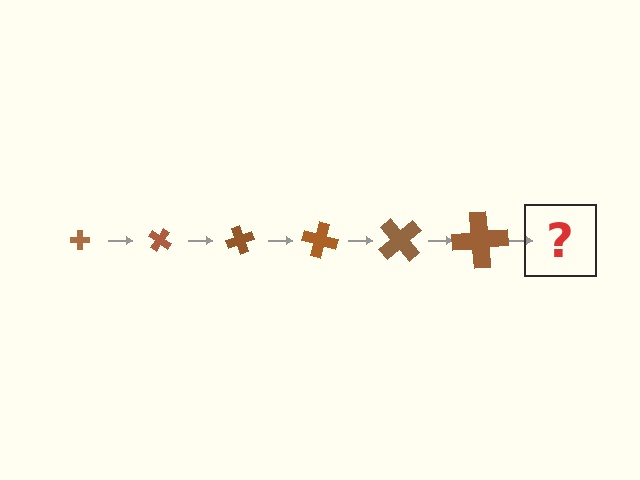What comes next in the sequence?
The next element should be a cross, larger than the previous one and rotated 210 degrees from the start.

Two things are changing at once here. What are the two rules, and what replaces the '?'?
The two rules are that the cross grows larger each step and it rotates 35 degrees each step. The '?' should be a cross, larger than the previous one and rotated 210 degrees from the start.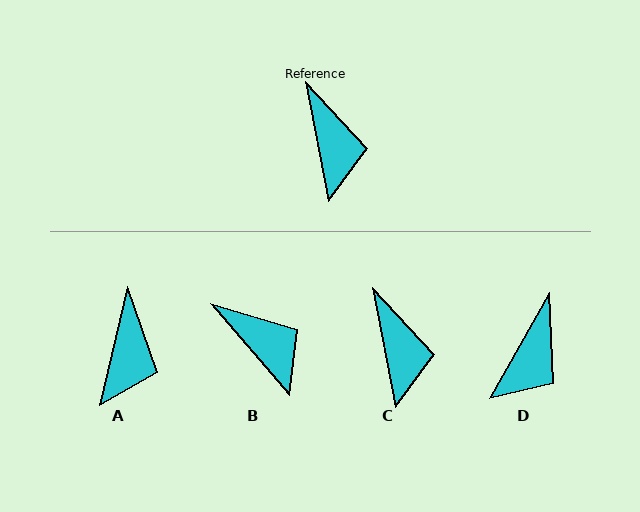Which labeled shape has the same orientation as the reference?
C.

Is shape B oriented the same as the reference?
No, it is off by about 30 degrees.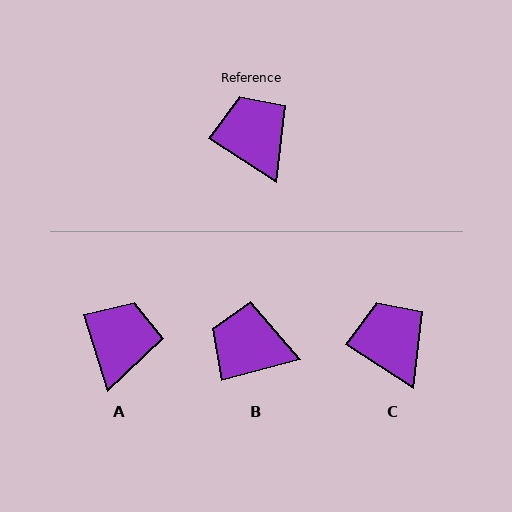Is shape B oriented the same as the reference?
No, it is off by about 47 degrees.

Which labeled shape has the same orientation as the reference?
C.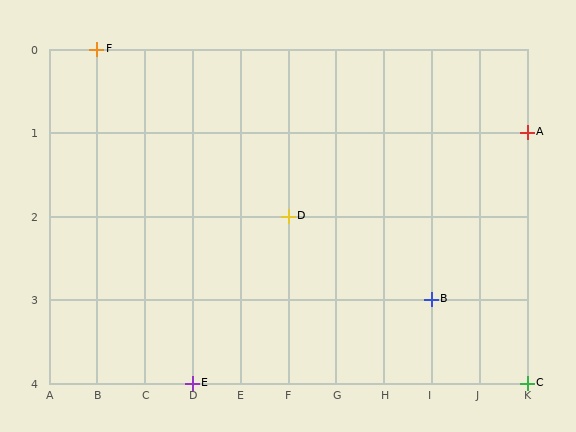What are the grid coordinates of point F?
Point F is at grid coordinates (B, 0).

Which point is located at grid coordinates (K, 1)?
Point A is at (K, 1).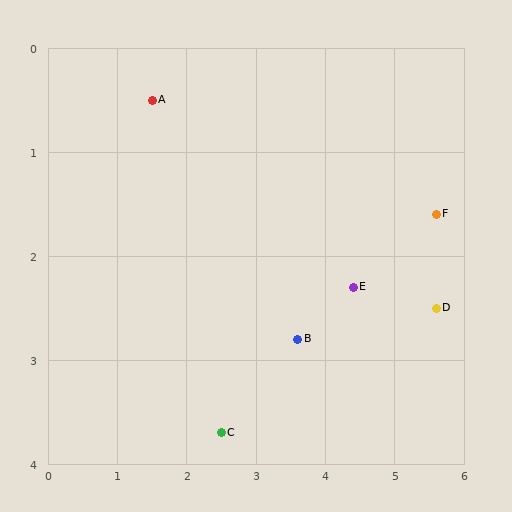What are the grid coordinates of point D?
Point D is at approximately (5.6, 2.5).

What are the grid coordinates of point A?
Point A is at approximately (1.5, 0.5).